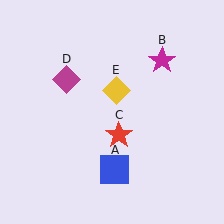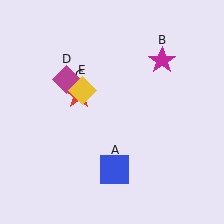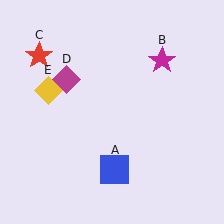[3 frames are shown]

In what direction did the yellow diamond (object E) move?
The yellow diamond (object E) moved left.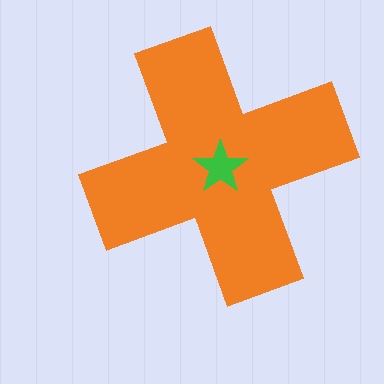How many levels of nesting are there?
2.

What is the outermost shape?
The orange cross.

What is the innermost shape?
The green star.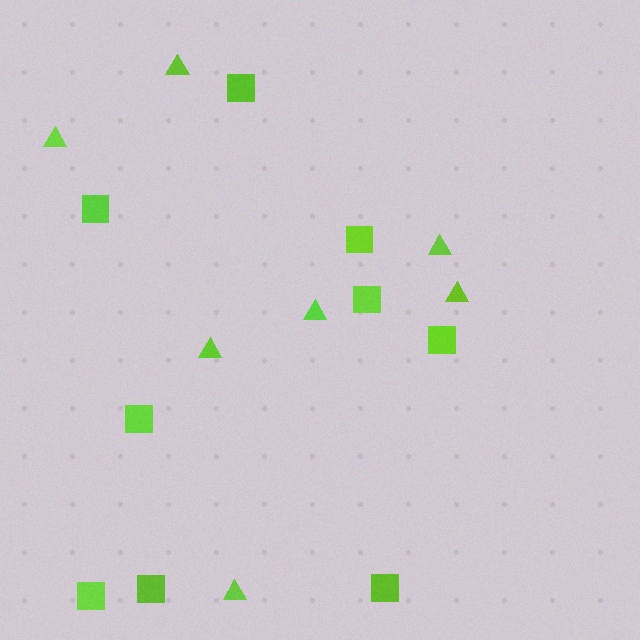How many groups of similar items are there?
There are 2 groups: one group of triangles (7) and one group of squares (9).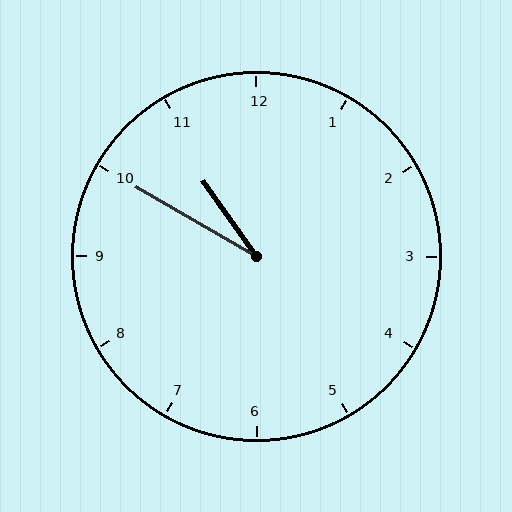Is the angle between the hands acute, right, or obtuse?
It is acute.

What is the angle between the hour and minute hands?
Approximately 25 degrees.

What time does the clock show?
10:50.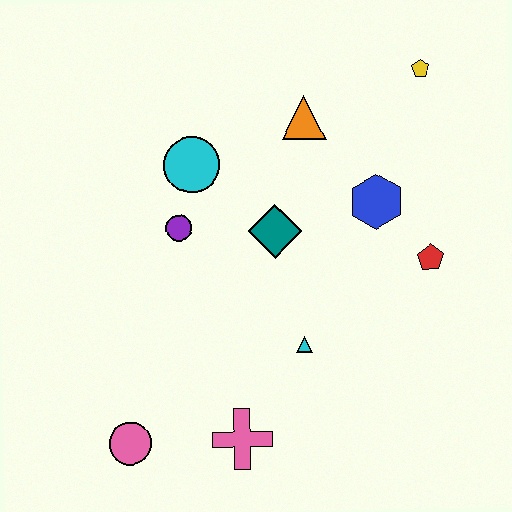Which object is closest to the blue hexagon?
The red pentagon is closest to the blue hexagon.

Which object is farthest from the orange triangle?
The pink circle is farthest from the orange triangle.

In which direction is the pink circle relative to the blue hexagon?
The pink circle is to the left of the blue hexagon.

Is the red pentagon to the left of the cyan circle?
No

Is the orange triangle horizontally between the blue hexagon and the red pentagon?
No